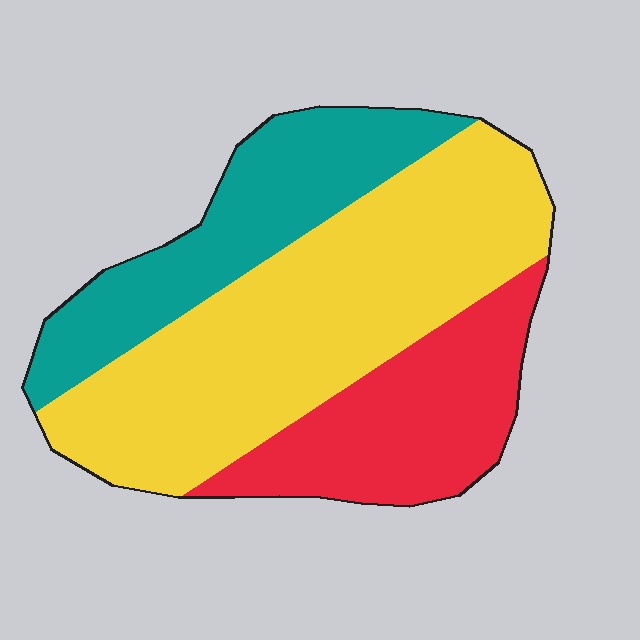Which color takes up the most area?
Yellow, at roughly 50%.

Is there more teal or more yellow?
Yellow.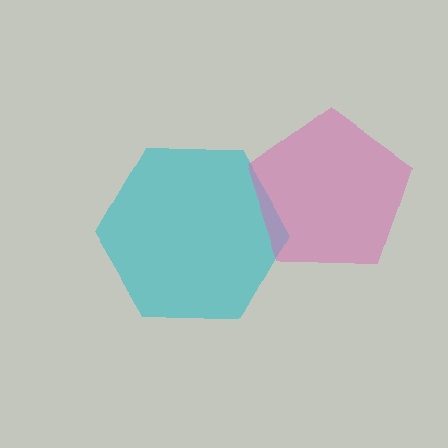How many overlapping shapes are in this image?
There are 2 overlapping shapes in the image.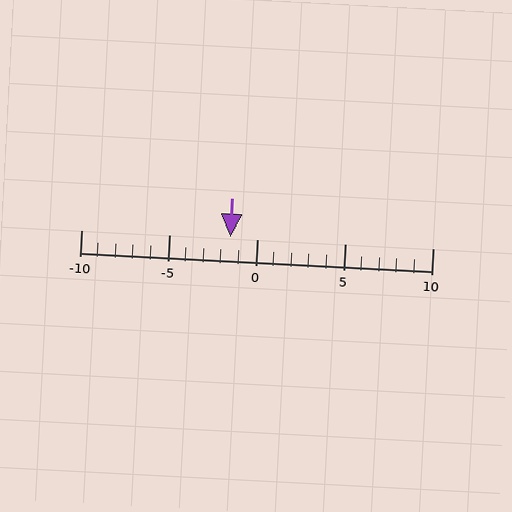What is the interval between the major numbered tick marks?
The major tick marks are spaced 5 units apart.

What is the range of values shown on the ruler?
The ruler shows values from -10 to 10.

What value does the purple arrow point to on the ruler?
The purple arrow points to approximately -2.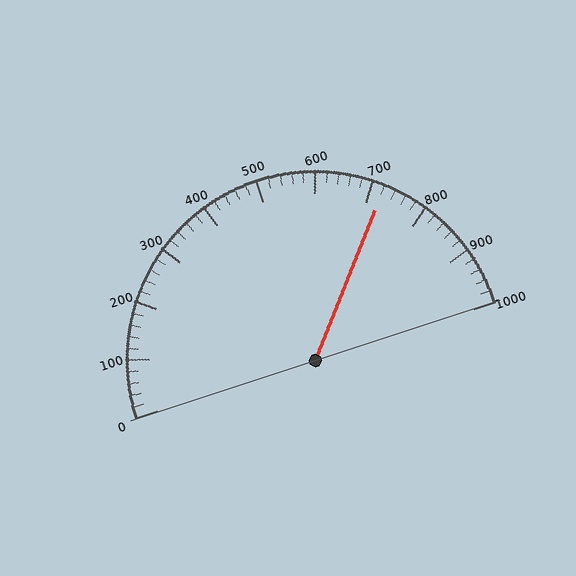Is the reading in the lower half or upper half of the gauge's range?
The reading is in the upper half of the range (0 to 1000).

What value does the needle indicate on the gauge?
The needle indicates approximately 720.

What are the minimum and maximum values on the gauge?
The gauge ranges from 0 to 1000.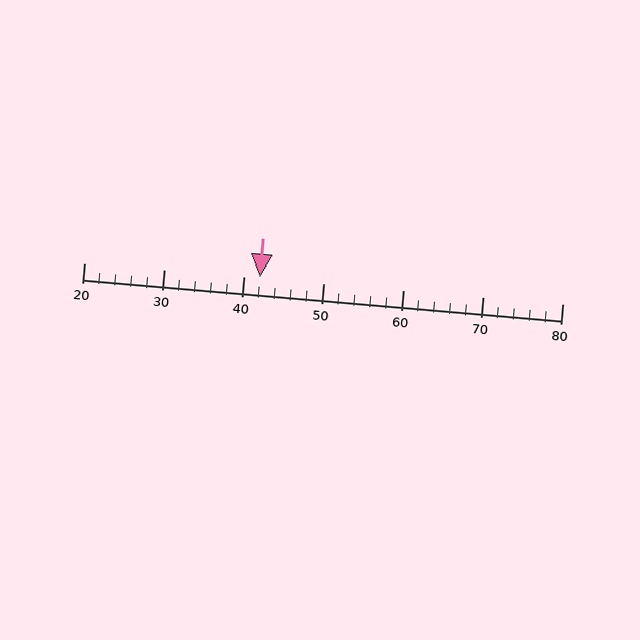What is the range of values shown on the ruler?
The ruler shows values from 20 to 80.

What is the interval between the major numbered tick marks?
The major tick marks are spaced 10 units apart.